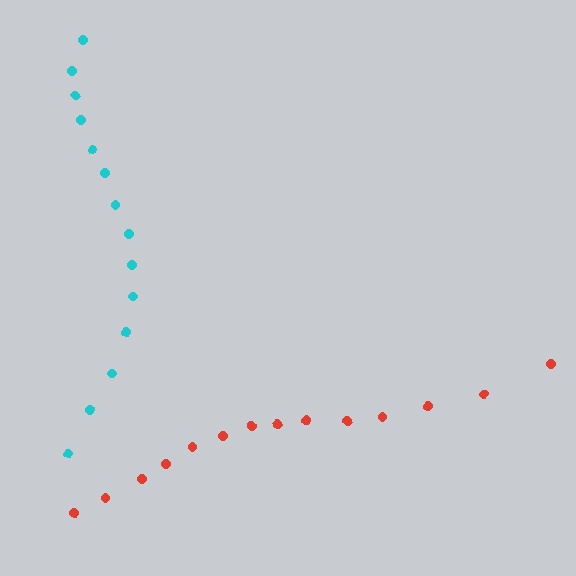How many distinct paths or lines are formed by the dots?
There are 2 distinct paths.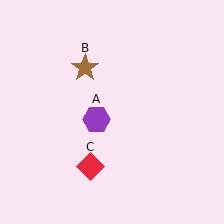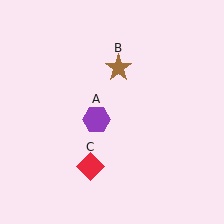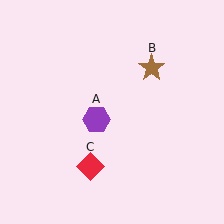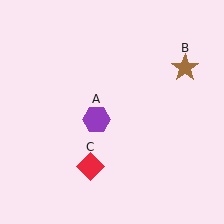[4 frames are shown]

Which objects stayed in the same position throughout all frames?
Purple hexagon (object A) and red diamond (object C) remained stationary.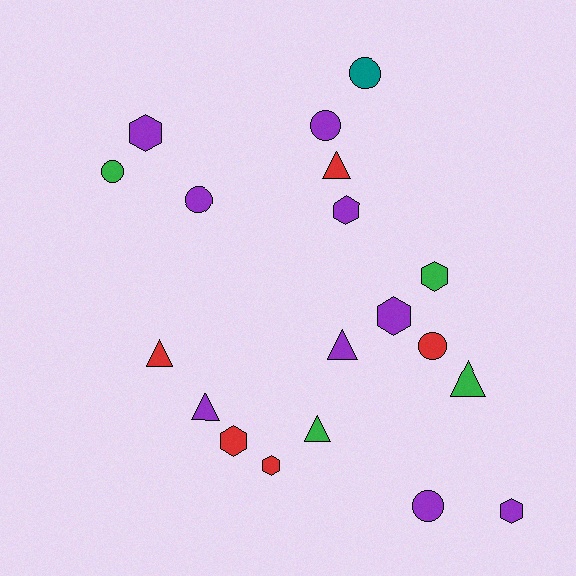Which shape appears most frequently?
Hexagon, with 7 objects.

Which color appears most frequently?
Purple, with 9 objects.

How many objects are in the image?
There are 19 objects.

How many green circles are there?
There is 1 green circle.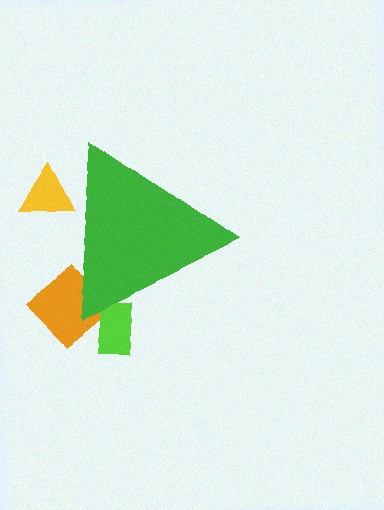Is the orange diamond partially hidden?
Yes, the orange diamond is partially hidden behind the green triangle.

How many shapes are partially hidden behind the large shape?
3 shapes are partially hidden.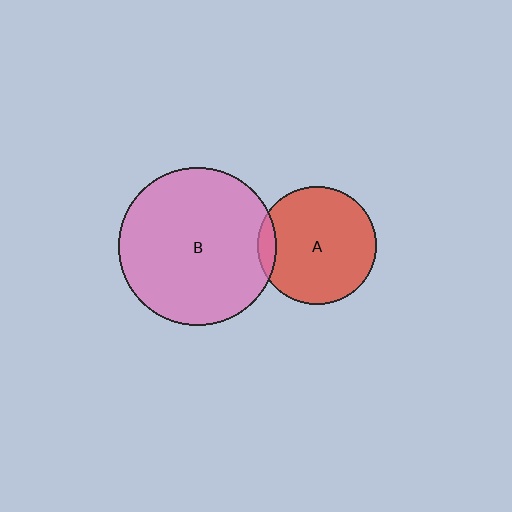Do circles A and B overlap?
Yes.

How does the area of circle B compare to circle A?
Approximately 1.8 times.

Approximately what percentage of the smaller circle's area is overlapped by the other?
Approximately 10%.